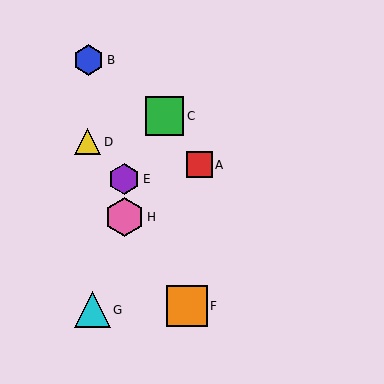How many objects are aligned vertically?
2 objects (E, H) are aligned vertically.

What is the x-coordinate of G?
Object G is at x≈93.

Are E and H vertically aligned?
Yes, both are at x≈124.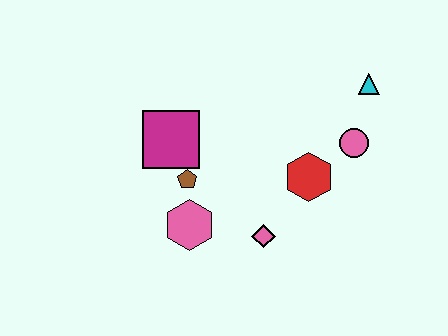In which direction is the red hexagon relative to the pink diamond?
The red hexagon is above the pink diamond.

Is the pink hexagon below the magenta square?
Yes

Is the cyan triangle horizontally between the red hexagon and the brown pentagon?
No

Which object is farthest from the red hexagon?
The magenta square is farthest from the red hexagon.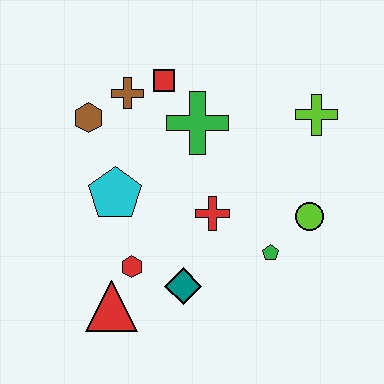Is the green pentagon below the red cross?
Yes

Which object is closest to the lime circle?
The green pentagon is closest to the lime circle.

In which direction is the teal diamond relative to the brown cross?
The teal diamond is below the brown cross.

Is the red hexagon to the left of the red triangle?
No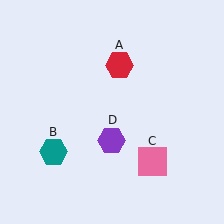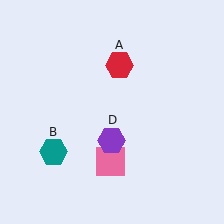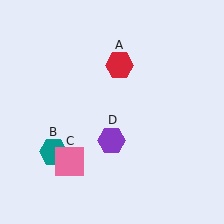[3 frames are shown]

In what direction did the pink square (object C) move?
The pink square (object C) moved left.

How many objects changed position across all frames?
1 object changed position: pink square (object C).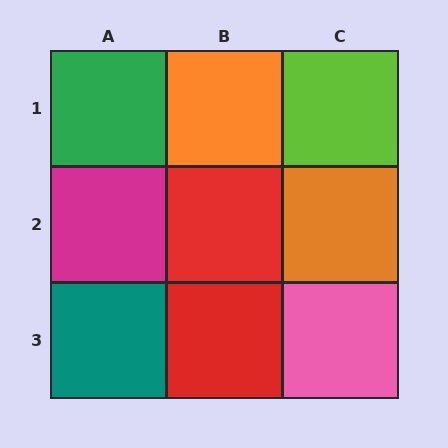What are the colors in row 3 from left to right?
Teal, red, pink.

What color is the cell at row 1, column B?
Orange.